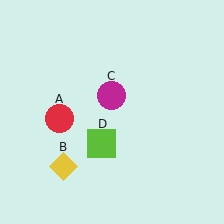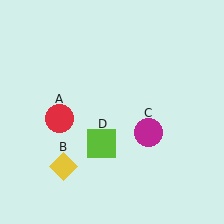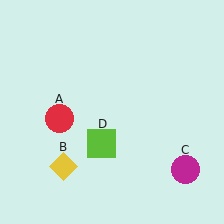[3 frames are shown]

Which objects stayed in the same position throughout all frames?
Red circle (object A) and yellow diamond (object B) and lime square (object D) remained stationary.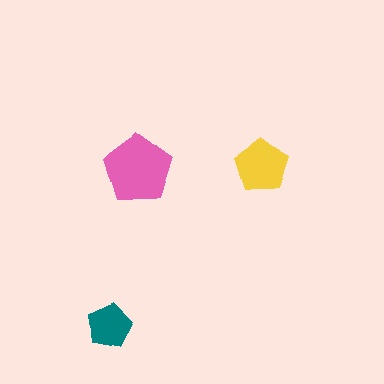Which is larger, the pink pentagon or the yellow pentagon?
The pink one.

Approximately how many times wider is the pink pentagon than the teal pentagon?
About 1.5 times wider.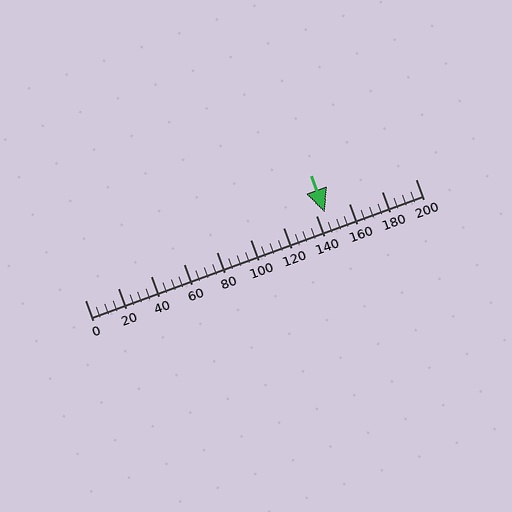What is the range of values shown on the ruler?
The ruler shows values from 0 to 200.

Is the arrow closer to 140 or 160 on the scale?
The arrow is closer to 140.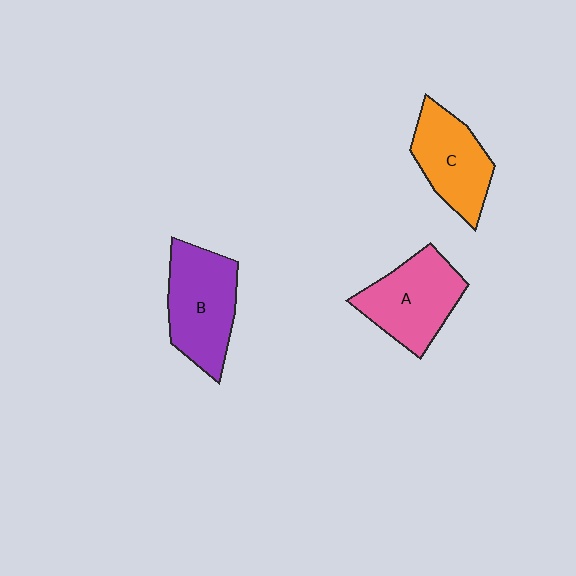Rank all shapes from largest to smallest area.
From largest to smallest: B (purple), A (pink), C (orange).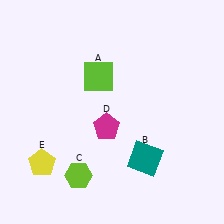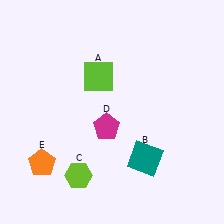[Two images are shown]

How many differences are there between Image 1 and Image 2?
There is 1 difference between the two images.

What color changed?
The pentagon (E) changed from yellow in Image 1 to orange in Image 2.